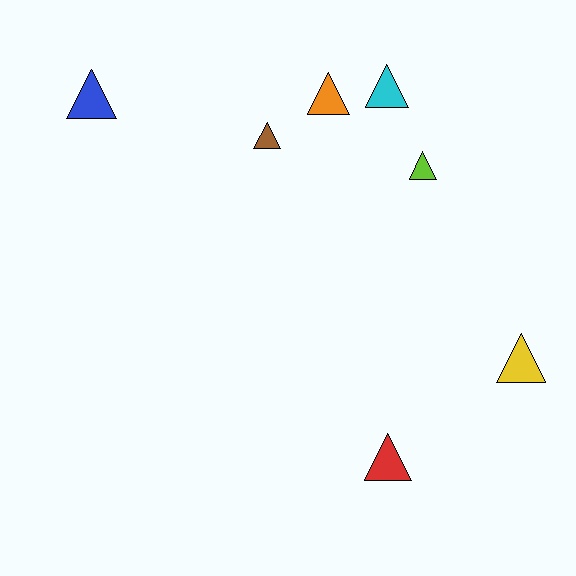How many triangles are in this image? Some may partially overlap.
There are 7 triangles.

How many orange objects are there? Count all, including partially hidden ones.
There is 1 orange object.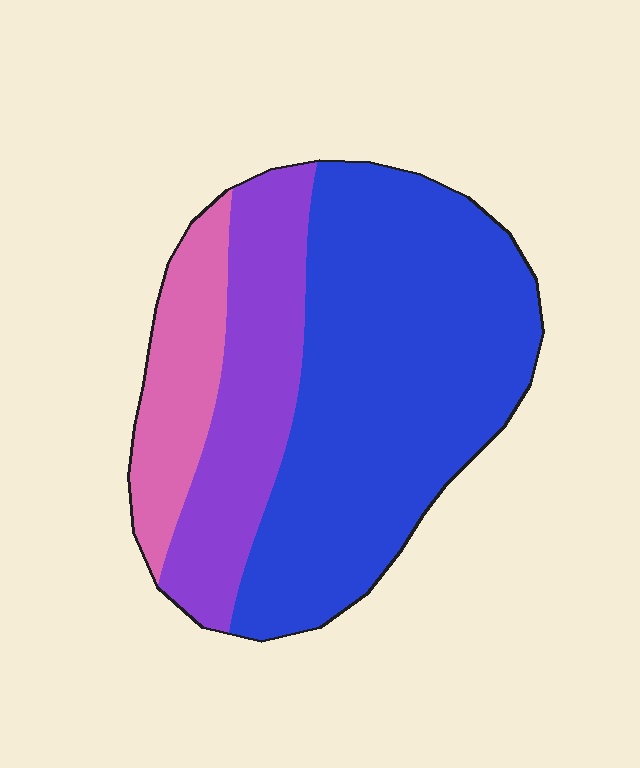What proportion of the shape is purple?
Purple covers 25% of the shape.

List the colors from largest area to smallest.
From largest to smallest: blue, purple, pink.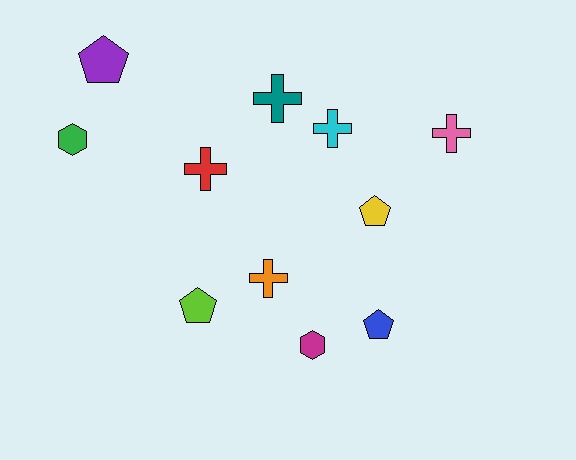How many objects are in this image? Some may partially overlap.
There are 11 objects.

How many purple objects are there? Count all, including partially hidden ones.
There is 1 purple object.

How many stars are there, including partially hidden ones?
There are no stars.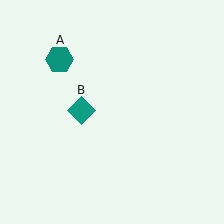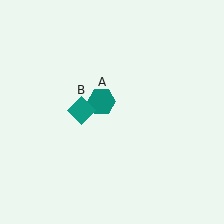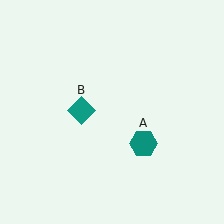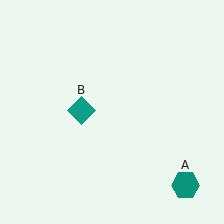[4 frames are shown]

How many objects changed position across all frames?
1 object changed position: teal hexagon (object A).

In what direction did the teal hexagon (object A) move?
The teal hexagon (object A) moved down and to the right.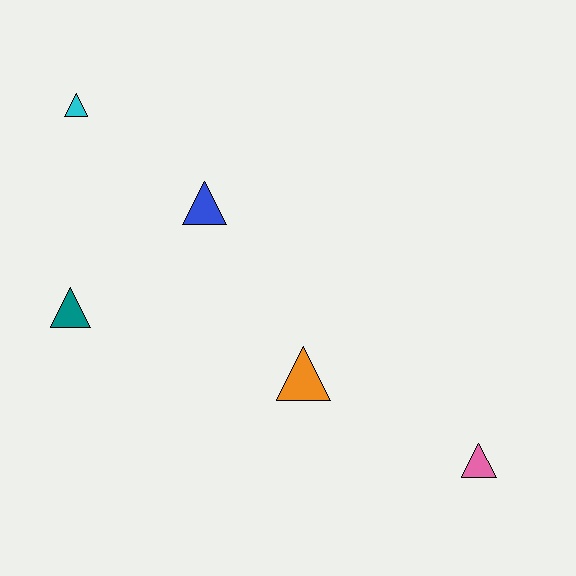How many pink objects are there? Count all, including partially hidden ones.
There is 1 pink object.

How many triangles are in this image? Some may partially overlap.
There are 5 triangles.